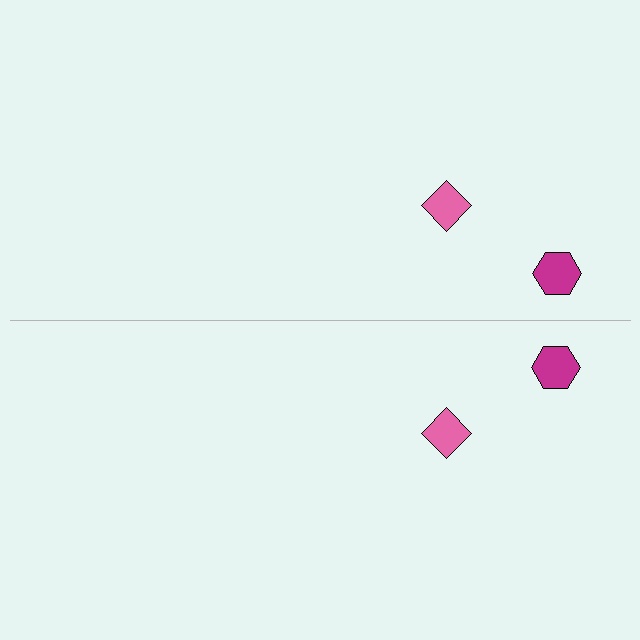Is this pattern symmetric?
Yes, this pattern has bilateral (reflection) symmetry.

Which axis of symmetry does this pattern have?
The pattern has a horizontal axis of symmetry running through the center of the image.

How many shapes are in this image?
There are 4 shapes in this image.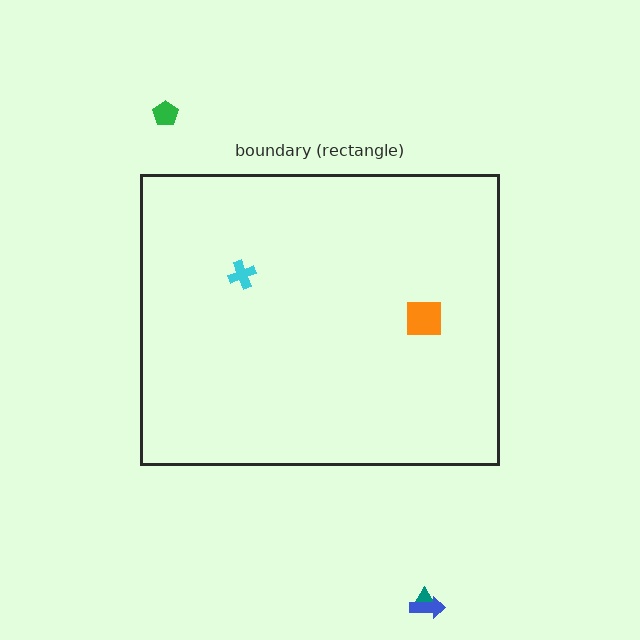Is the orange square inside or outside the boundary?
Inside.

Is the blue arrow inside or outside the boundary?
Outside.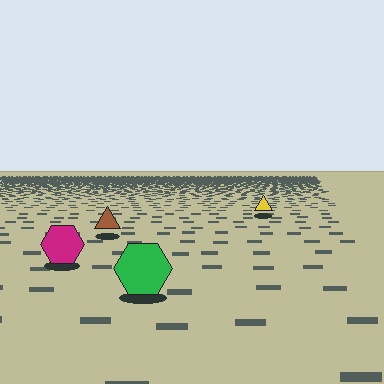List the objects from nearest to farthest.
From nearest to farthest: the green hexagon, the magenta hexagon, the brown triangle, the yellow triangle.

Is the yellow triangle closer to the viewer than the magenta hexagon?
No. The magenta hexagon is closer — you can tell from the texture gradient: the ground texture is coarser near it.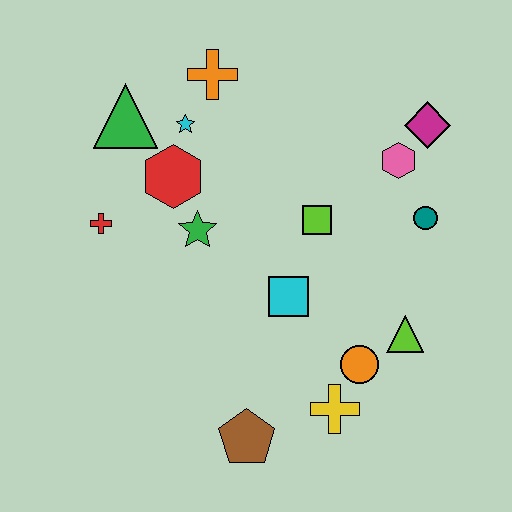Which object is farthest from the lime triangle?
The green triangle is farthest from the lime triangle.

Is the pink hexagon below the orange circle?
No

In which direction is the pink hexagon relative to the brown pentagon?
The pink hexagon is above the brown pentagon.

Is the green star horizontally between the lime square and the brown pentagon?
No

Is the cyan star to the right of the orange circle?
No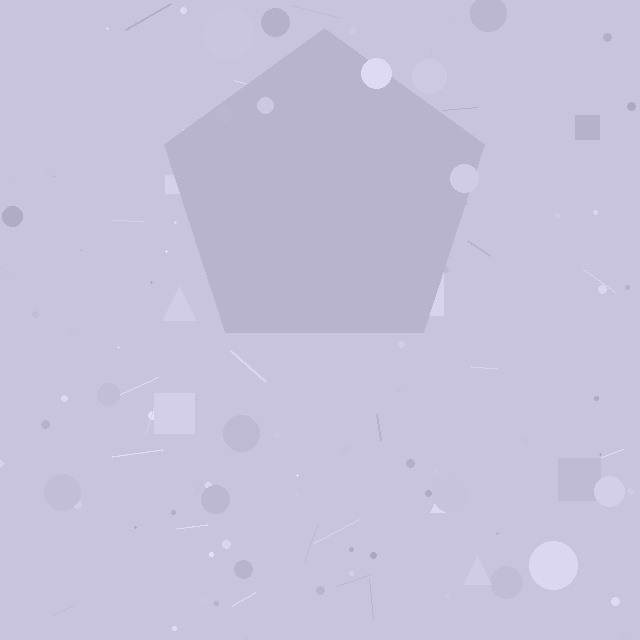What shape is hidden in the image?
A pentagon is hidden in the image.